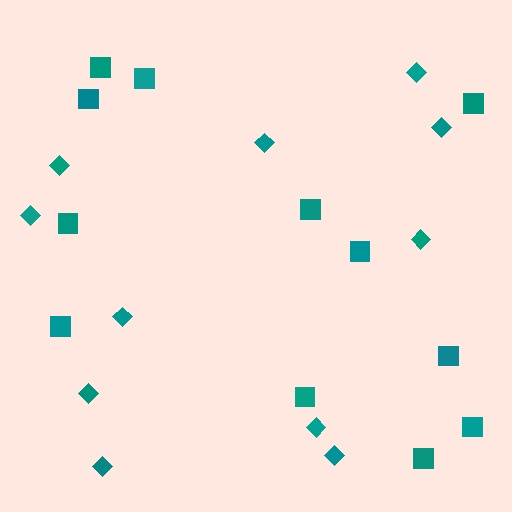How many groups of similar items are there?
There are 2 groups: one group of squares (12) and one group of diamonds (11).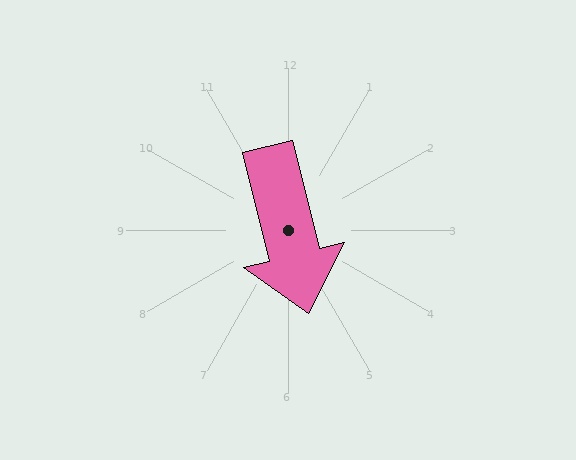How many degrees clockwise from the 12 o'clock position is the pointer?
Approximately 166 degrees.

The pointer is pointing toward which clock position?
Roughly 6 o'clock.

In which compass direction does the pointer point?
South.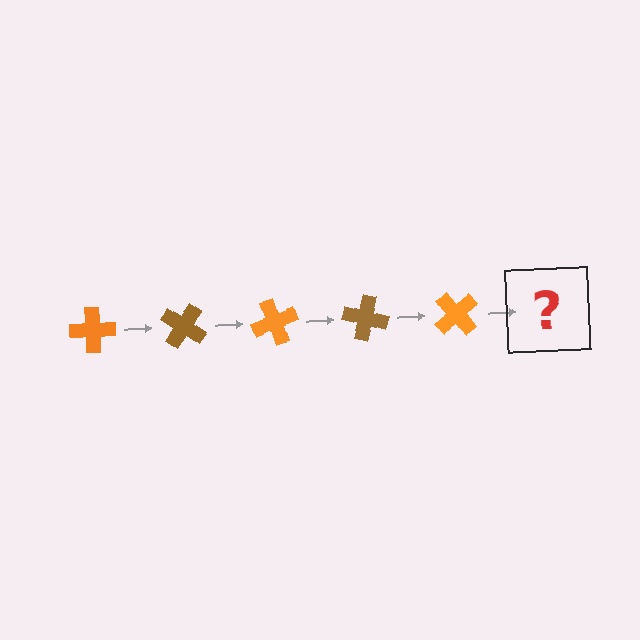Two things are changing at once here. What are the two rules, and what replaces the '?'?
The two rules are that it rotates 35 degrees each step and the color cycles through orange and brown. The '?' should be a brown cross, rotated 175 degrees from the start.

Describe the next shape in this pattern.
It should be a brown cross, rotated 175 degrees from the start.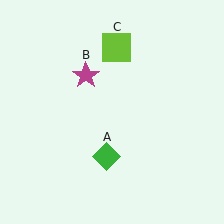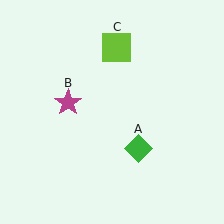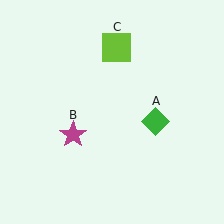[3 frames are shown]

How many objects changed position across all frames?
2 objects changed position: green diamond (object A), magenta star (object B).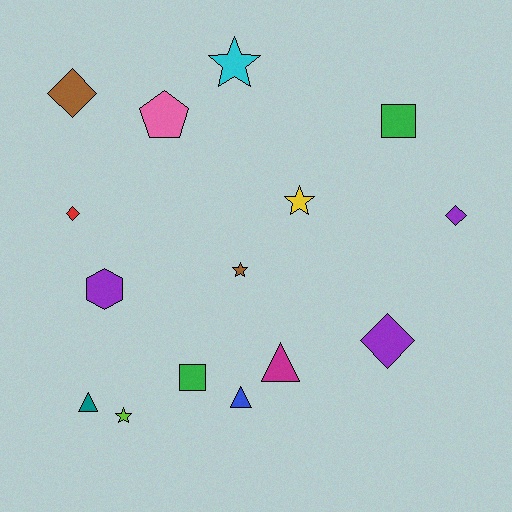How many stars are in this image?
There are 4 stars.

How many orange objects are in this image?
There are no orange objects.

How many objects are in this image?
There are 15 objects.